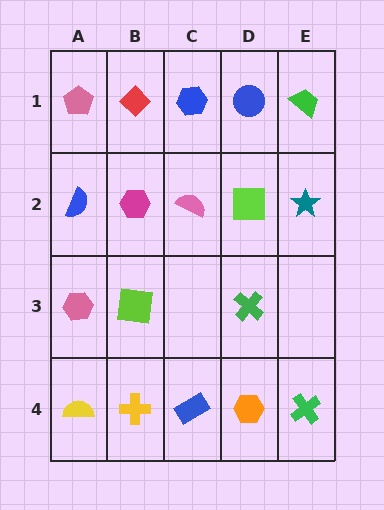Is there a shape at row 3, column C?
No, that cell is empty.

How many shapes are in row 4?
5 shapes.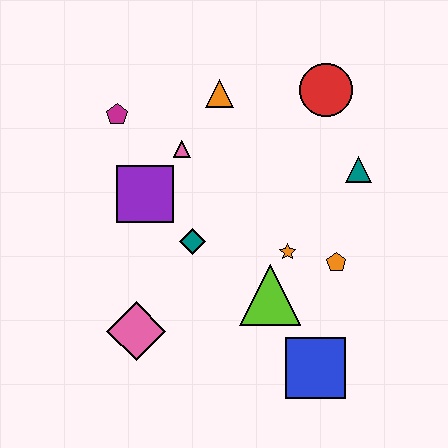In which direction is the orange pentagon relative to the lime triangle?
The orange pentagon is to the right of the lime triangle.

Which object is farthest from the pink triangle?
The blue square is farthest from the pink triangle.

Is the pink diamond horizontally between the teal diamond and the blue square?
No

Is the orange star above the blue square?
Yes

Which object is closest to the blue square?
The lime triangle is closest to the blue square.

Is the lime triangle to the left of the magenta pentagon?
No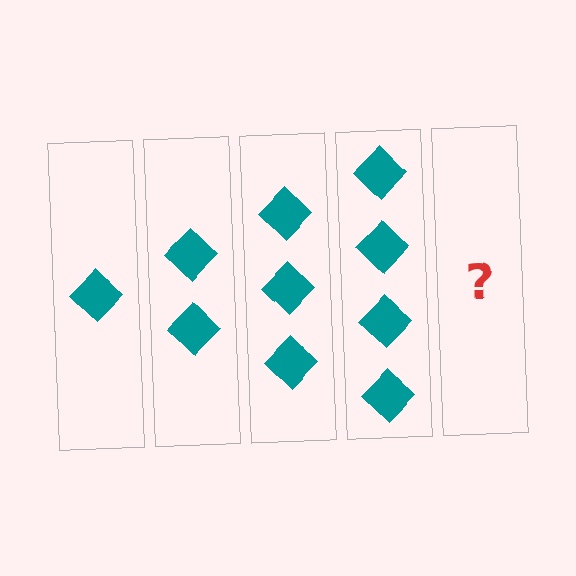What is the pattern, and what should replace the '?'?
The pattern is that each step adds one more diamond. The '?' should be 5 diamonds.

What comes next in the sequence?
The next element should be 5 diamonds.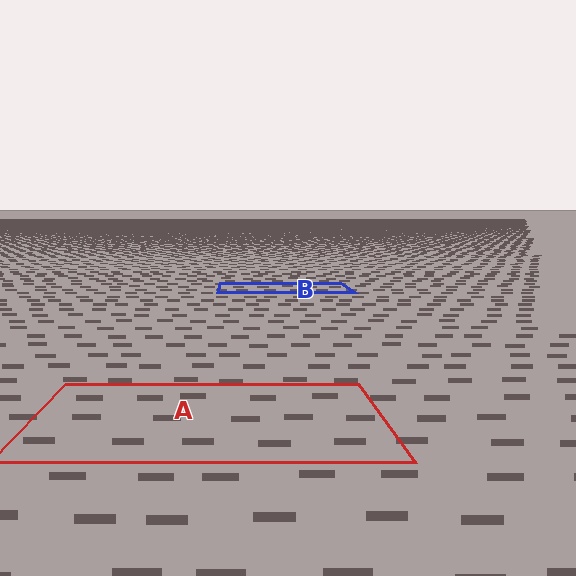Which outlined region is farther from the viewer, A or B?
Region B is farther from the viewer — the texture elements inside it appear smaller and more densely packed.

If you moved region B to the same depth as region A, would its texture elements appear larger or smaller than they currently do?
They would appear larger. At a closer depth, the same texture elements are projected at a bigger on-screen size.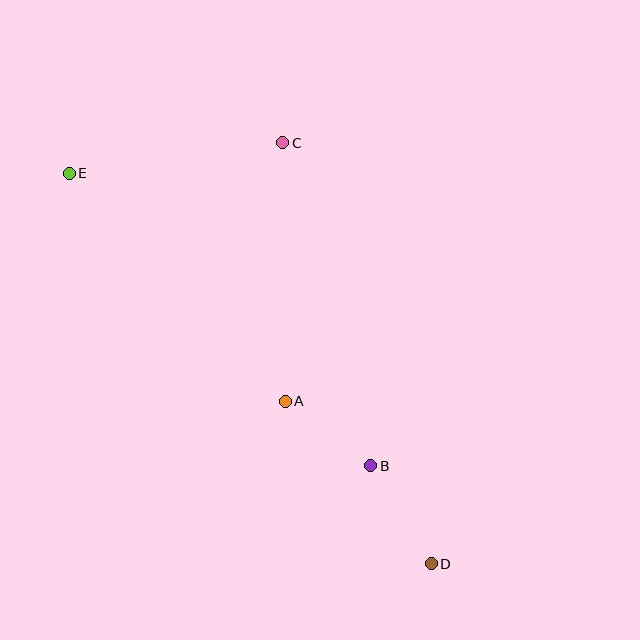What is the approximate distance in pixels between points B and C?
The distance between B and C is approximately 335 pixels.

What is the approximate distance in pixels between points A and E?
The distance between A and E is approximately 314 pixels.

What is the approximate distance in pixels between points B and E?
The distance between B and E is approximately 420 pixels.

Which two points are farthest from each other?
Points D and E are farthest from each other.